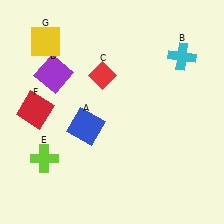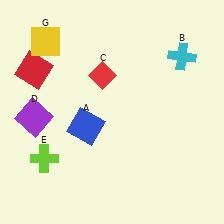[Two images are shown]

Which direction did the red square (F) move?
The red square (F) moved up.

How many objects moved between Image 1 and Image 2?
2 objects moved between the two images.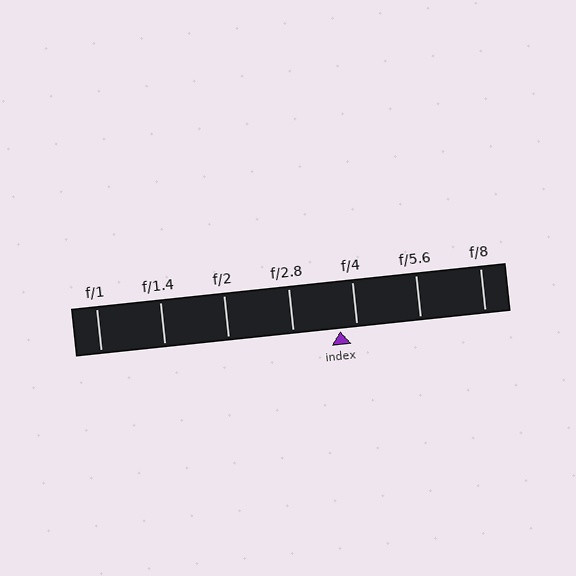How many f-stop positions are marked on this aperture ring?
There are 7 f-stop positions marked.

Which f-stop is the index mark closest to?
The index mark is closest to f/4.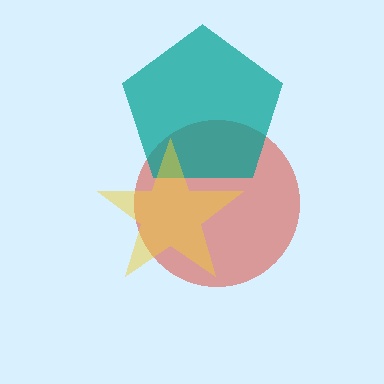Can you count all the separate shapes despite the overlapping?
Yes, there are 3 separate shapes.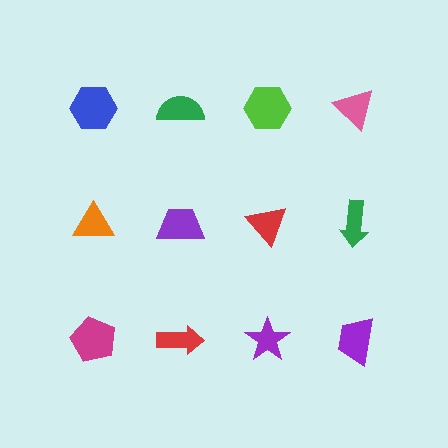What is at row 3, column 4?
A purple trapezoid.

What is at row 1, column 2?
A green semicircle.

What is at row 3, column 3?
A purple star.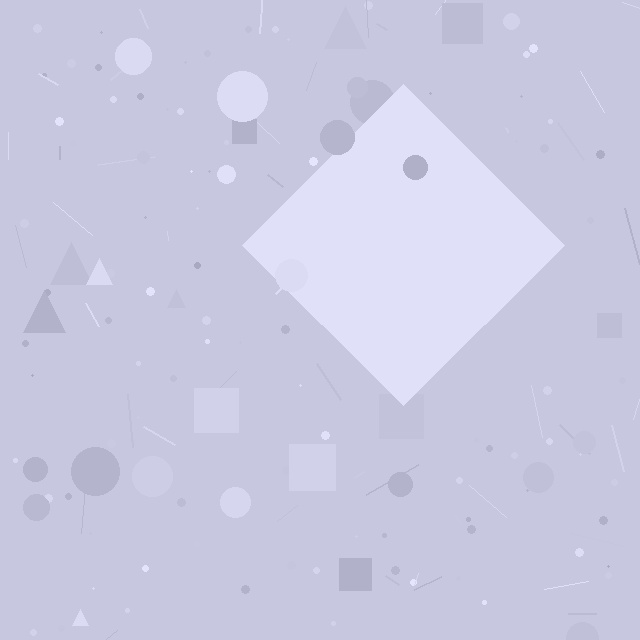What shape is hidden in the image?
A diamond is hidden in the image.